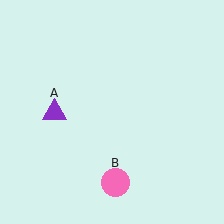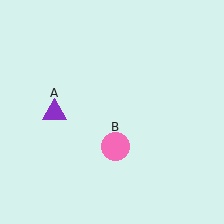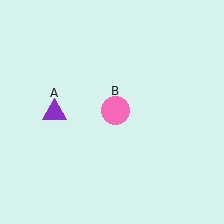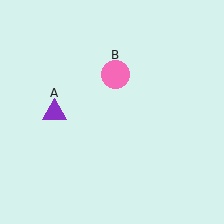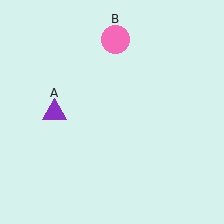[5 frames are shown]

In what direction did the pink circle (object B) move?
The pink circle (object B) moved up.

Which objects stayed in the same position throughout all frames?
Purple triangle (object A) remained stationary.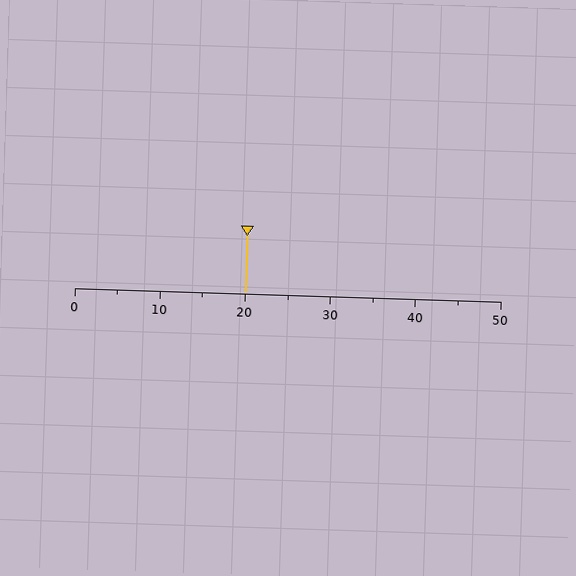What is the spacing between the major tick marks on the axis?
The major ticks are spaced 10 apart.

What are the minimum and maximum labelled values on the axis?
The axis runs from 0 to 50.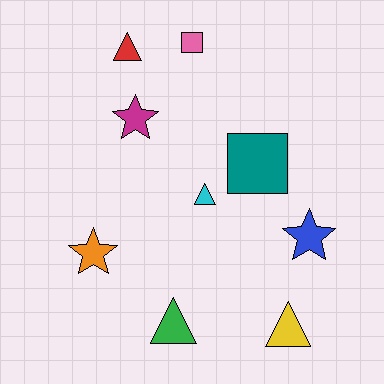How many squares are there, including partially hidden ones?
There are 2 squares.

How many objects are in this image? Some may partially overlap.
There are 9 objects.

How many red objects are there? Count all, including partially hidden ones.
There is 1 red object.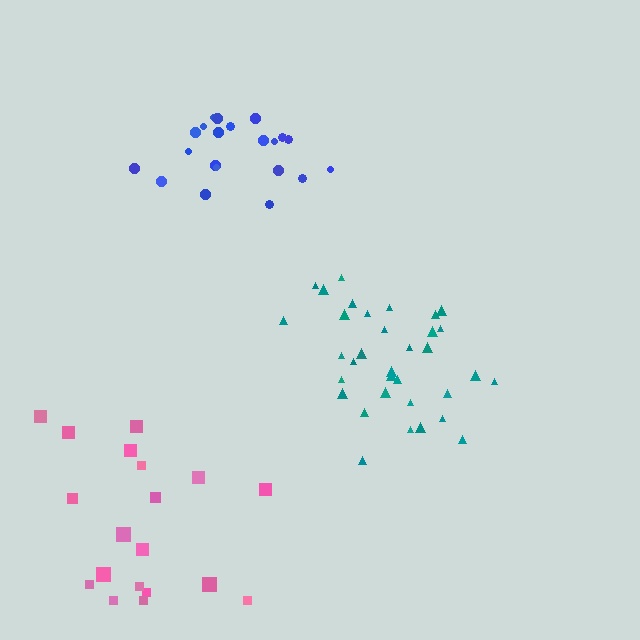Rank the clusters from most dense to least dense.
teal, blue, pink.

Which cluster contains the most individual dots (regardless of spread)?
Teal (34).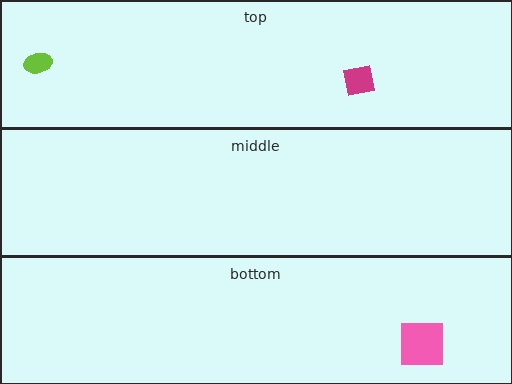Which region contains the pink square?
The bottom region.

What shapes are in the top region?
The lime ellipse, the magenta square.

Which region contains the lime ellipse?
The top region.